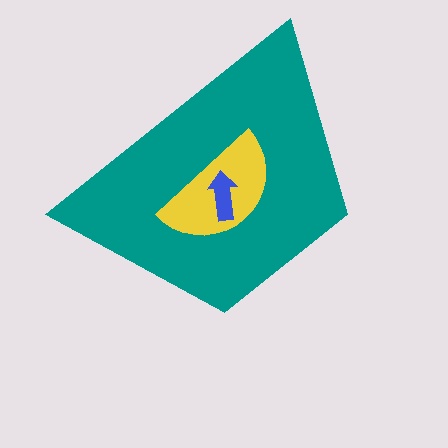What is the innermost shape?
The blue arrow.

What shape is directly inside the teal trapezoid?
The yellow semicircle.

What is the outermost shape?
The teal trapezoid.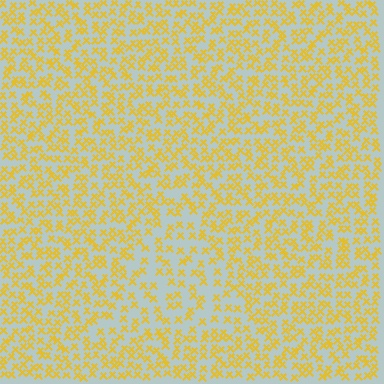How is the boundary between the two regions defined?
The boundary is defined by a change in element density (approximately 1.6x ratio). All elements are the same color, size, and shape.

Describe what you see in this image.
The image contains small yellow elements arranged at two different densities. A triangle-shaped region is visible where the elements are less densely packed than the surrounding area.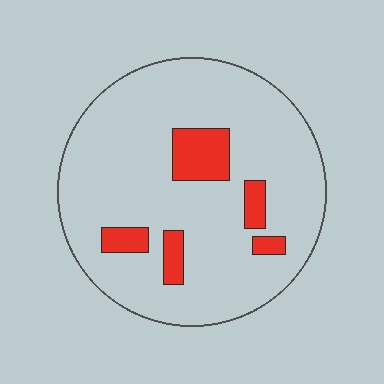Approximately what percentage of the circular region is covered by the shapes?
Approximately 15%.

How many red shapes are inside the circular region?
5.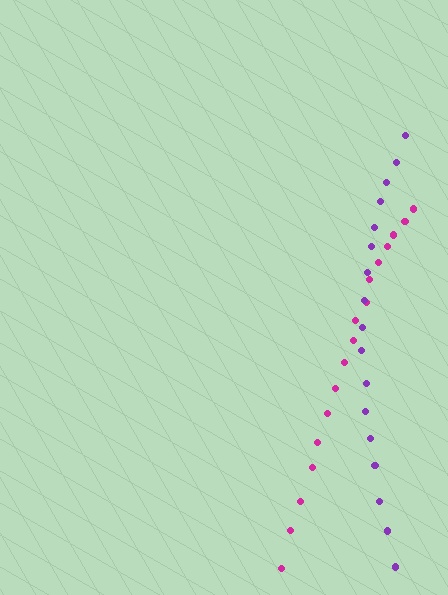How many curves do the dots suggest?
There are 2 distinct paths.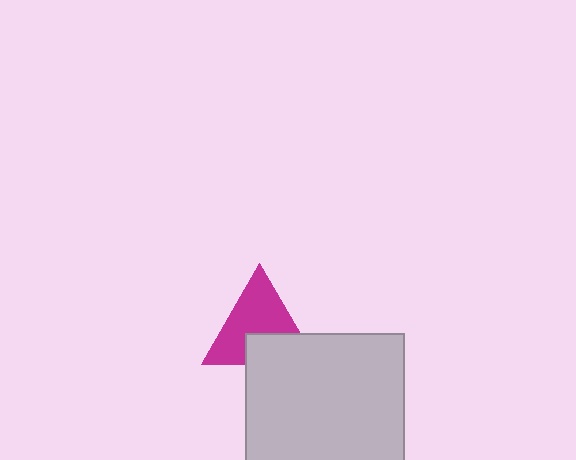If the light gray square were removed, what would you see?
You would see the complete magenta triangle.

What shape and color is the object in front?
The object in front is a light gray square.